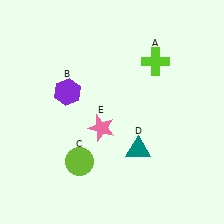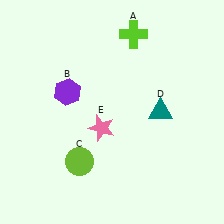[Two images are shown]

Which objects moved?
The objects that moved are: the lime cross (A), the teal triangle (D).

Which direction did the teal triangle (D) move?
The teal triangle (D) moved up.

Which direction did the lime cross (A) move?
The lime cross (A) moved up.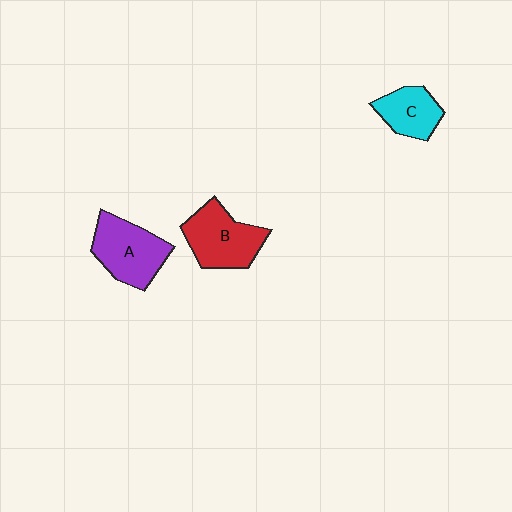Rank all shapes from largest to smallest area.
From largest to smallest: B (red), A (purple), C (cyan).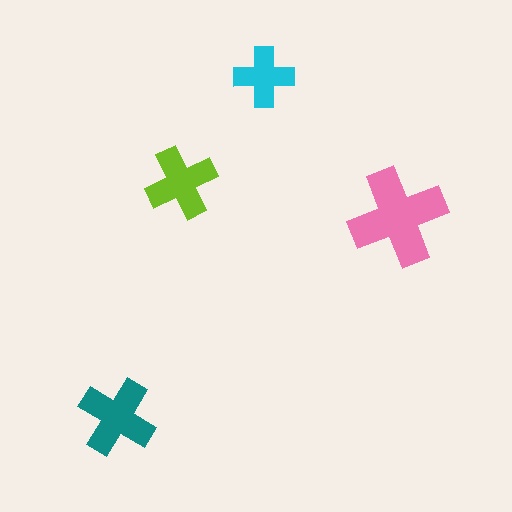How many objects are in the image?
There are 4 objects in the image.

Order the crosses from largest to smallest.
the pink one, the teal one, the lime one, the cyan one.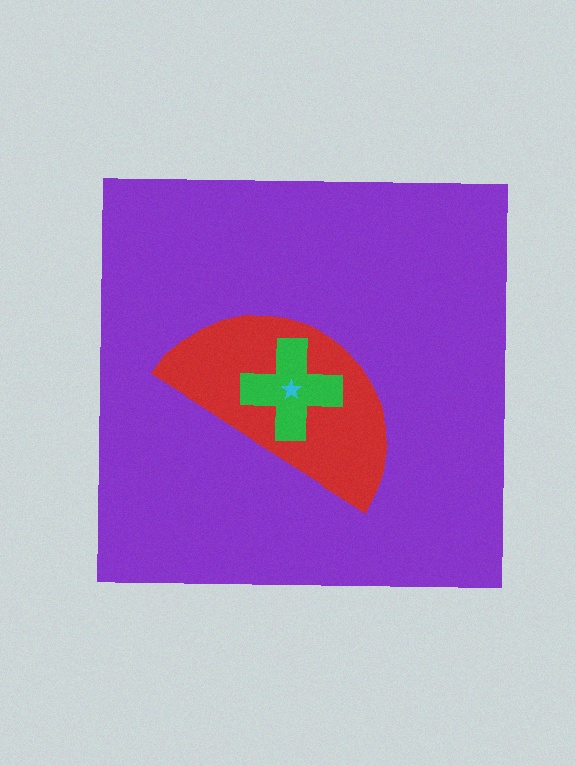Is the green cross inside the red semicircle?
Yes.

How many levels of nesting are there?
4.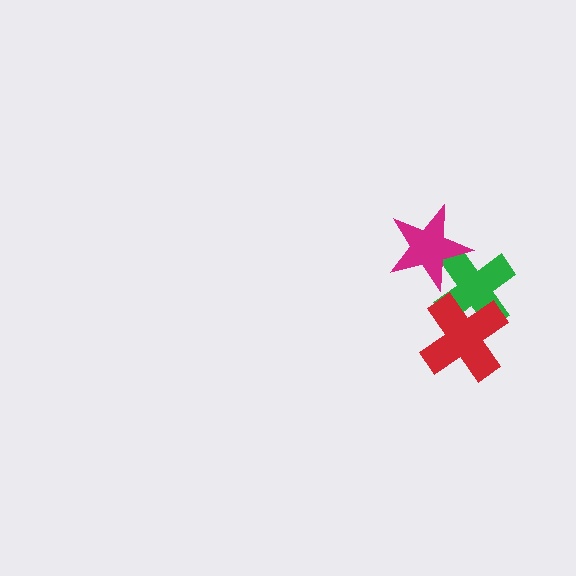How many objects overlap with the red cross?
1 object overlaps with the red cross.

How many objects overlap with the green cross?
2 objects overlap with the green cross.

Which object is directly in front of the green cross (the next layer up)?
The magenta star is directly in front of the green cross.